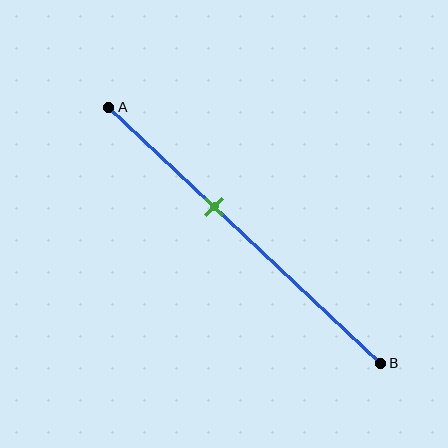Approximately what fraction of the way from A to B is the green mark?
The green mark is approximately 40% of the way from A to B.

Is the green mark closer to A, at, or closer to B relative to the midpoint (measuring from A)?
The green mark is closer to point A than the midpoint of segment AB.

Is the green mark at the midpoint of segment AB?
No, the mark is at about 40% from A, not at the 50% midpoint.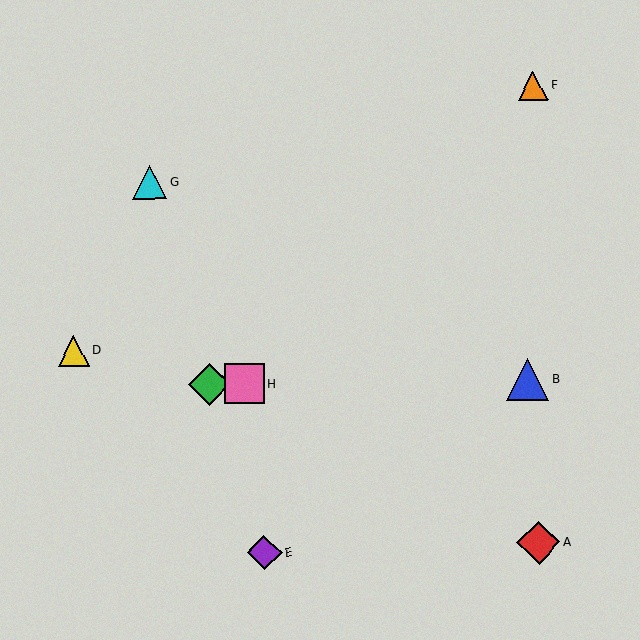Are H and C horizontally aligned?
Yes, both are at y≈384.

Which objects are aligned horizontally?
Objects B, C, H are aligned horizontally.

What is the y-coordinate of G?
Object G is at y≈182.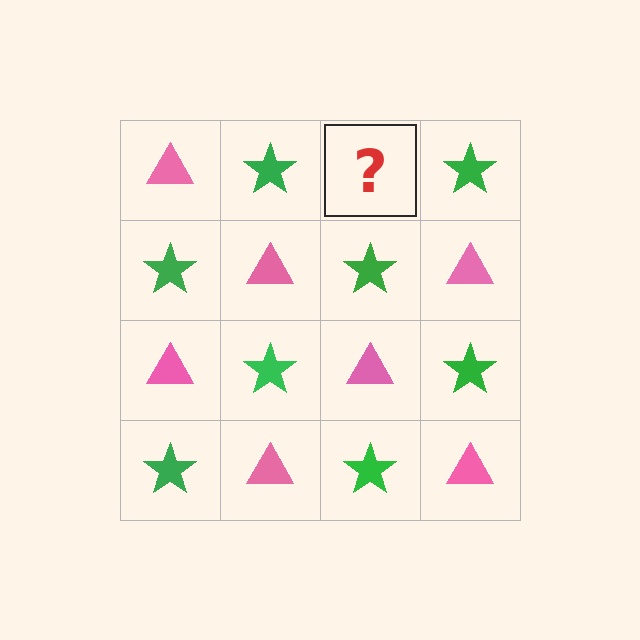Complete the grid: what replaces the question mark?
The question mark should be replaced with a pink triangle.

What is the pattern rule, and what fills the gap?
The rule is that it alternates pink triangle and green star in a checkerboard pattern. The gap should be filled with a pink triangle.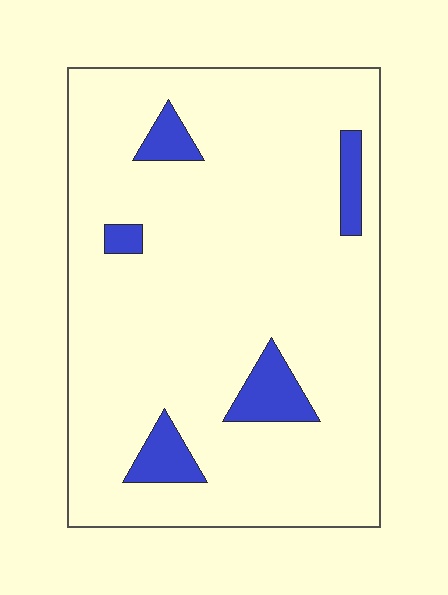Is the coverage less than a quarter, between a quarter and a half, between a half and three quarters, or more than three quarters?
Less than a quarter.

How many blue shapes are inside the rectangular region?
5.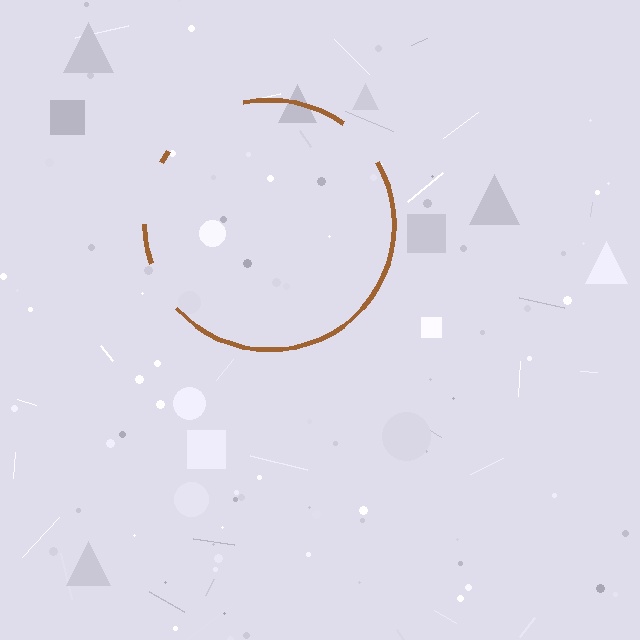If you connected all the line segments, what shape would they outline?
They would outline a circle.